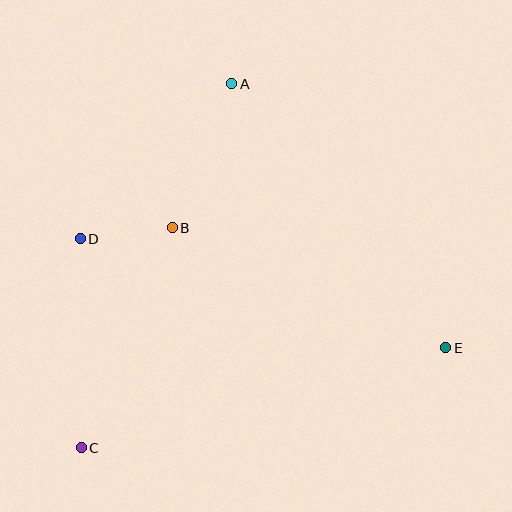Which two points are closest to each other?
Points B and D are closest to each other.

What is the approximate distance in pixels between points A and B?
The distance between A and B is approximately 156 pixels.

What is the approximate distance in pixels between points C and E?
The distance between C and E is approximately 378 pixels.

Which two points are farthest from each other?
Points A and C are farthest from each other.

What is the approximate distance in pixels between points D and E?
The distance between D and E is approximately 381 pixels.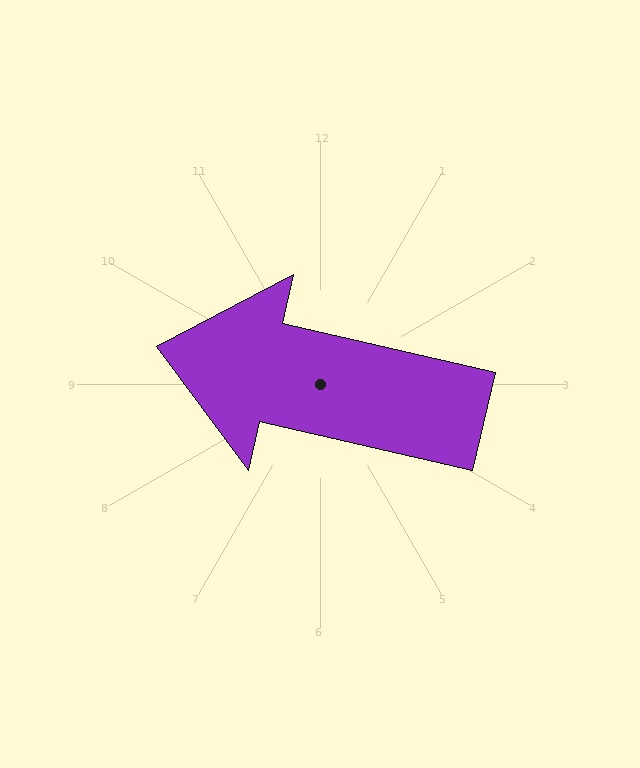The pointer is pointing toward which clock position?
Roughly 9 o'clock.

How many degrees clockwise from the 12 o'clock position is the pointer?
Approximately 283 degrees.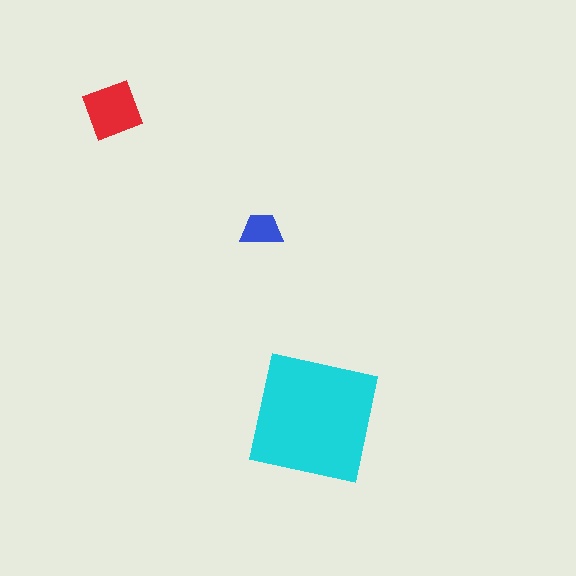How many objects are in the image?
There are 3 objects in the image.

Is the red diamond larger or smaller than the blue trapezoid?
Larger.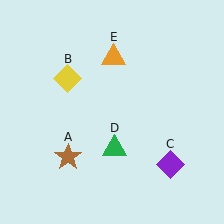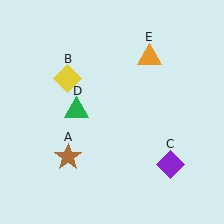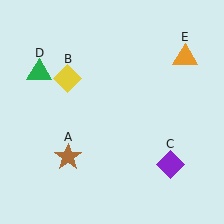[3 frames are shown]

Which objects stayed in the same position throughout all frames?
Brown star (object A) and yellow diamond (object B) and purple diamond (object C) remained stationary.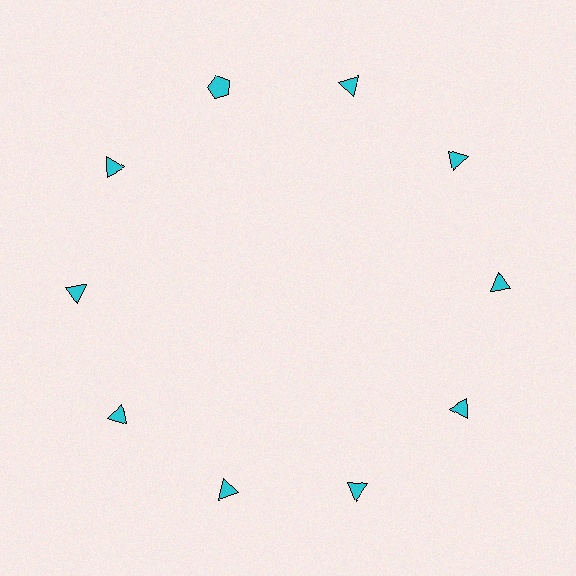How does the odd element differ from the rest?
It has a different shape: pentagon instead of triangle.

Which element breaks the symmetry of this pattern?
The cyan pentagon at roughly the 11 o'clock position breaks the symmetry. All other shapes are cyan triangles.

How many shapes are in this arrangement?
There are 10 shapes arranged in a ring pattern.